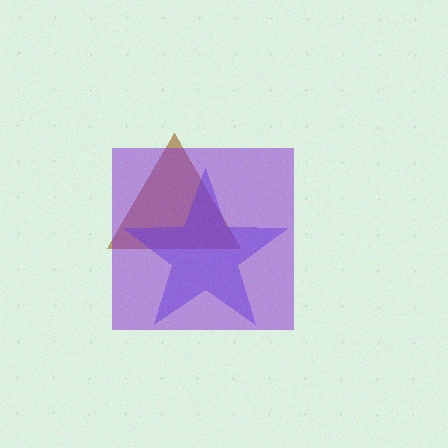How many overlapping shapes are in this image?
There are 3 overlapping shapes in the image.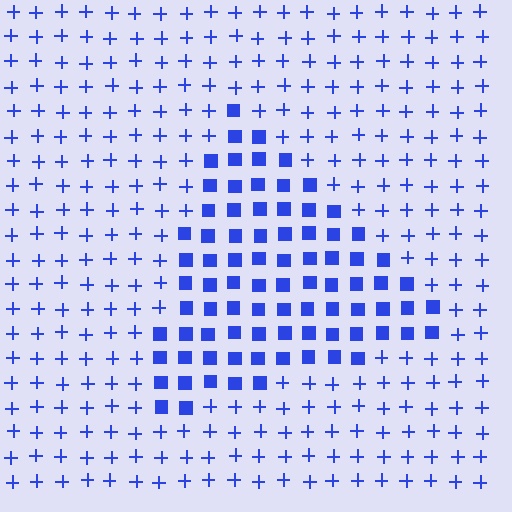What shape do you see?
I see a triangle.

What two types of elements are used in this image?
The image uses squares inside the triangle region and plus signs outside it.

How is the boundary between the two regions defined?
The boundary is defined by a change in element shape: squares inside vs. plus signs outside. All elements share the same color and spacing.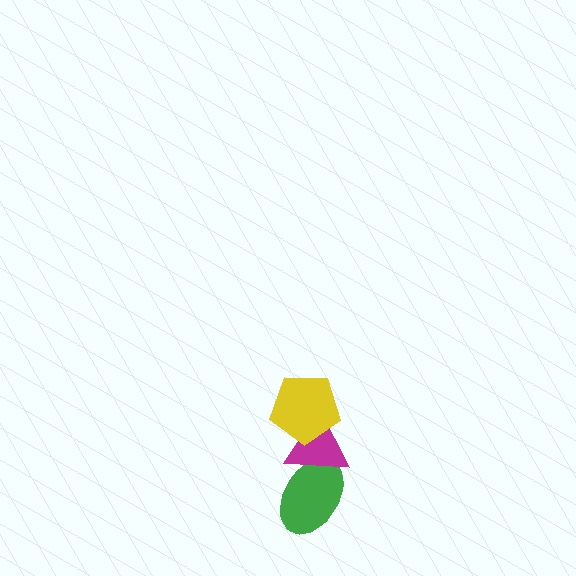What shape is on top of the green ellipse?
The magenta triangle is on top of the green ellipse.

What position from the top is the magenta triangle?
The magenta triangle is 2nd from the top.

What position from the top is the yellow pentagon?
The yellow pentagon is 1st from the top.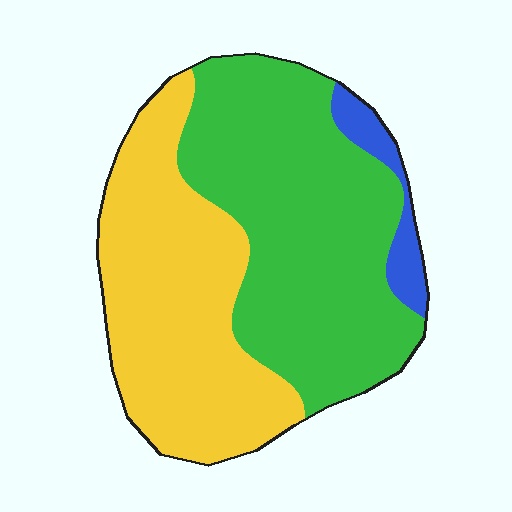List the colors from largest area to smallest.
From largest to smallest: green, yellow, blue.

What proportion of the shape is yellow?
Yellow takes up between a third and a half of the shape.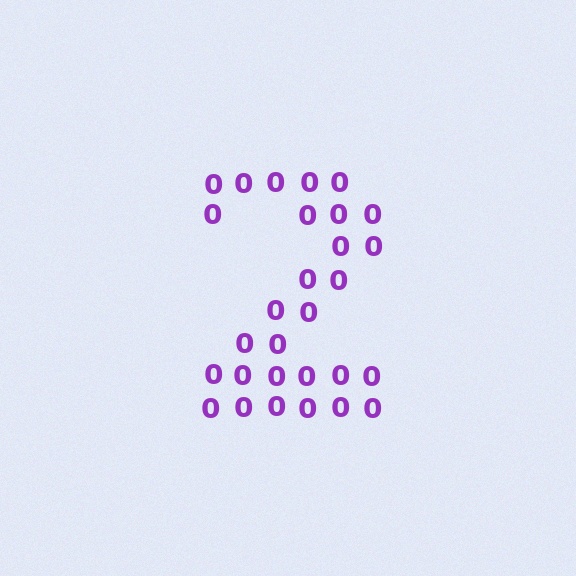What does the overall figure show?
The overall figure shows the digit 2.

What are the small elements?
The small elements are digit 0's.